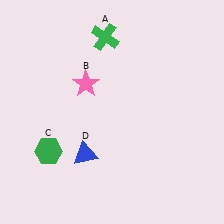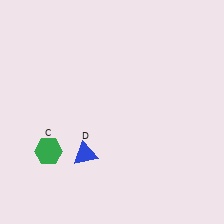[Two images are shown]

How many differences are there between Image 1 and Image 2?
There are 2 differences between the two images.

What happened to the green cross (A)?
The green cross (A) was removed in Image 2. It was in the top-left area of Image 1.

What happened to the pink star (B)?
The pink star (B) was removed in Image 2. It was in the top-left area of Image 1.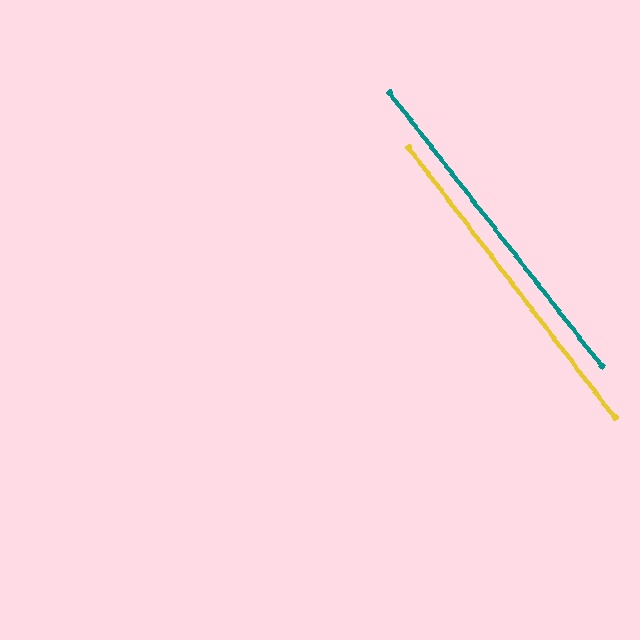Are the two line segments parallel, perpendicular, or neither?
Parallel — their directions differ by only 0.3°.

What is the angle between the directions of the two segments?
Approximately 0 degrees.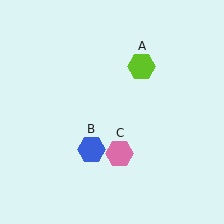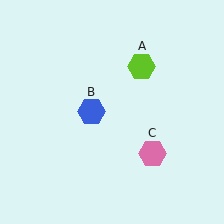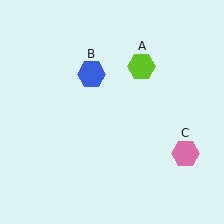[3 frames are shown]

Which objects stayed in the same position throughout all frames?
Lime hexagon (object A) remained stationary.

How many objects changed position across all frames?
2 objects changed position: blue hexagon (object B), pink hexagon (object C).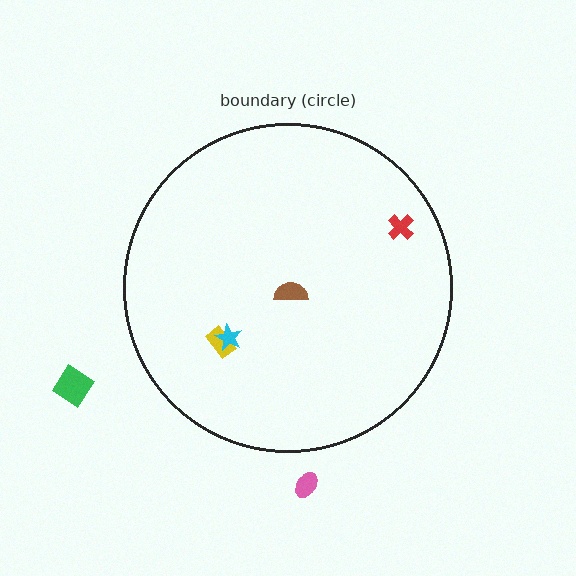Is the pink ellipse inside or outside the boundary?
Outside.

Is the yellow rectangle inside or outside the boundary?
Inside.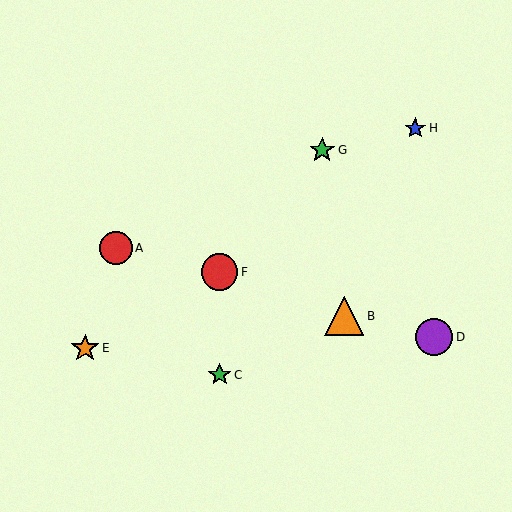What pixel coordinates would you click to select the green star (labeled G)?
Click at (322, 150) to select the green star G.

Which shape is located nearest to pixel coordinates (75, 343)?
The orange star (labeled E) at (85, 348) is nearest to that location.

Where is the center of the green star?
The center of the green star is at (322, 150).